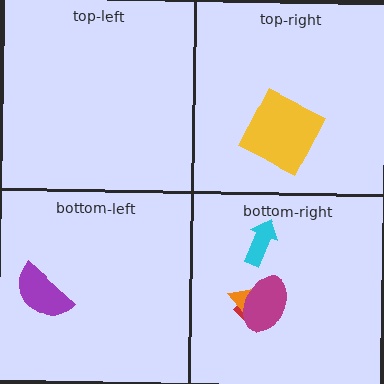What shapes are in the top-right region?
The yellow square.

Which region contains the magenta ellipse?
The bottom-right region.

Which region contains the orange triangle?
The bottom-right region.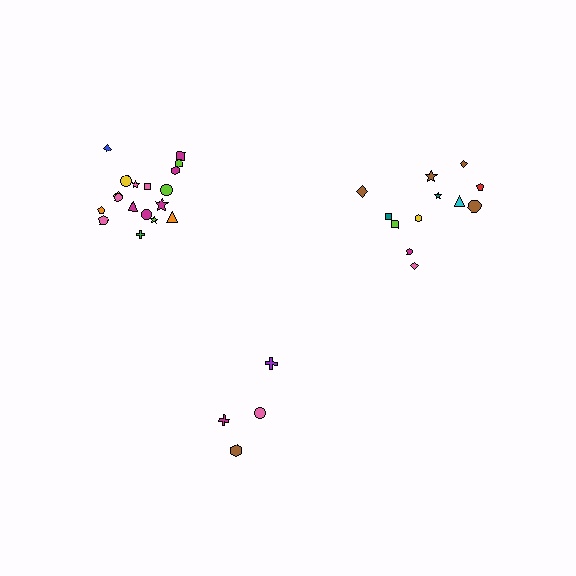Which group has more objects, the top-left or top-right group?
The top-left group.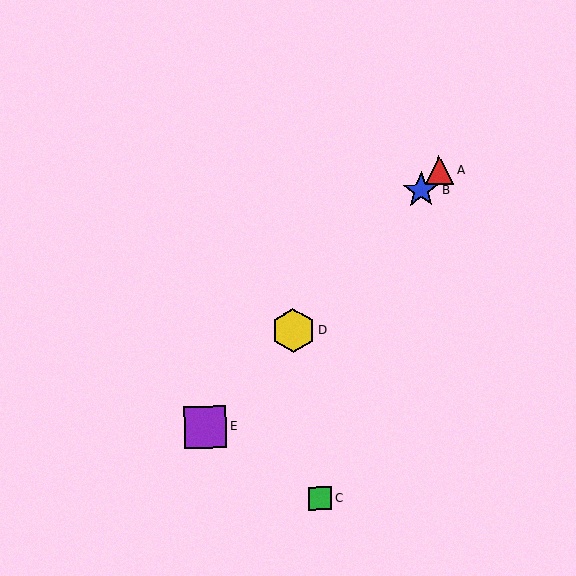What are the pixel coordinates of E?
Object E is at (205, 427).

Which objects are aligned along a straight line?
Objects A, B, D, E are aligned along a straight line.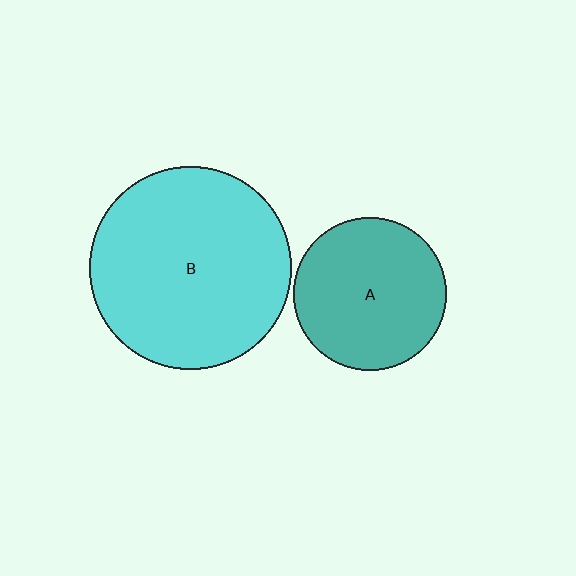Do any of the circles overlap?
No, none of the circles overlap.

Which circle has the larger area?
Circle B (cyan).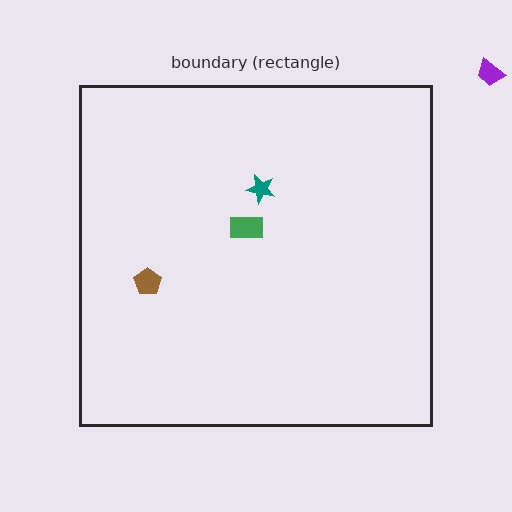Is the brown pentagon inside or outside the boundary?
Inside.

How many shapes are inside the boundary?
3 inside, 1 outside.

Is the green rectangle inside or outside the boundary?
Inside.